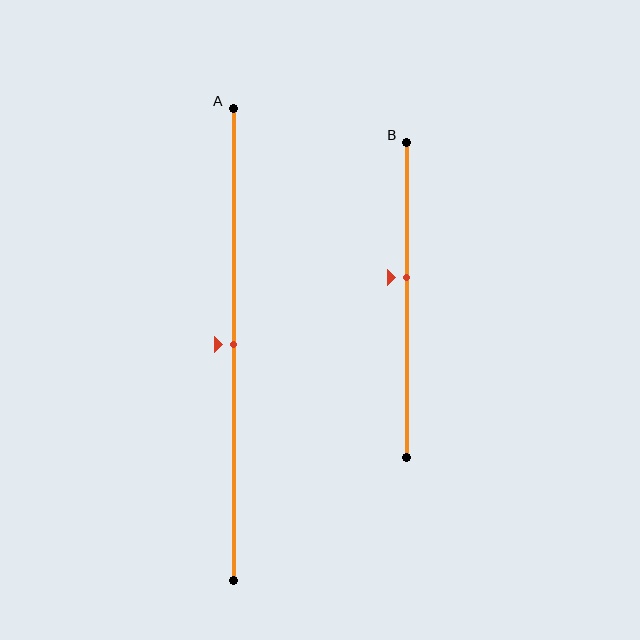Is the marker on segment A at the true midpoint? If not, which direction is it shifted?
Yes, the marker on segment A is at the true midpoint.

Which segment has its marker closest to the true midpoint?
Segment A has its marker closest to the true midpoint.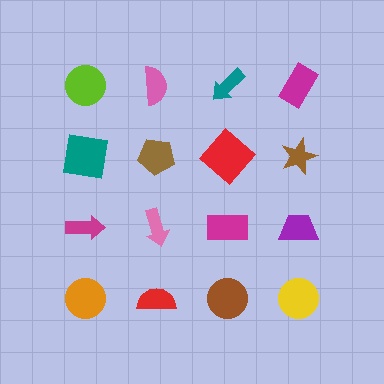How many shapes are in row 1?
4 shapes.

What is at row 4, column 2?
A red semicircle.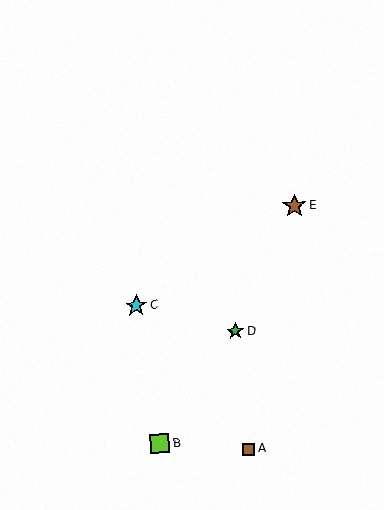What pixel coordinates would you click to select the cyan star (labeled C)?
Click at (136, 306) to select the cyan star C.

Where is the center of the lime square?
The center of the lime square is at (160, 444).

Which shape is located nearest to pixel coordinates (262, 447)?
The brown square (labeled A) at (248, 449) is nearest to that location.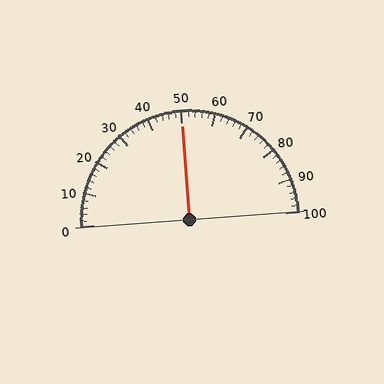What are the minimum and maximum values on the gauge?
The gauge ranges from 0 to 100.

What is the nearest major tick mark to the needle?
The nearest major tick mark is 50.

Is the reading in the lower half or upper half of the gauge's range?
The reading is in the upper half of the range (0 to 100).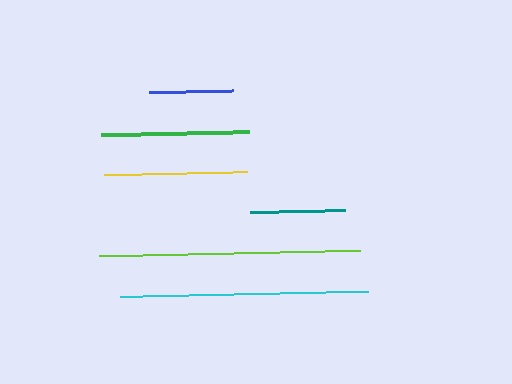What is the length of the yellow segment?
The yellow segment is approximately 143 pixels long.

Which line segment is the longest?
The lime line is the longest at approximately 261 pixels.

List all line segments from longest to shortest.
From longest to shortest: lime, cyan, green, yellow, teal, blue.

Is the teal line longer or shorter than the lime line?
The lime line is longer than the teal line.